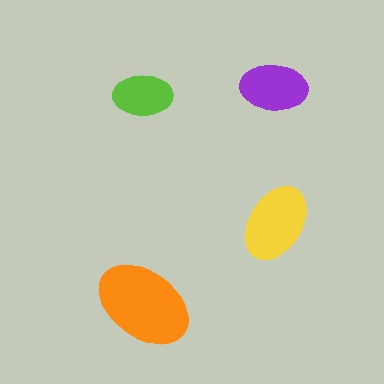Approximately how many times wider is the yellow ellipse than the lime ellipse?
About 1.5 times wider.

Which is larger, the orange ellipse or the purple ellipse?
The orange one.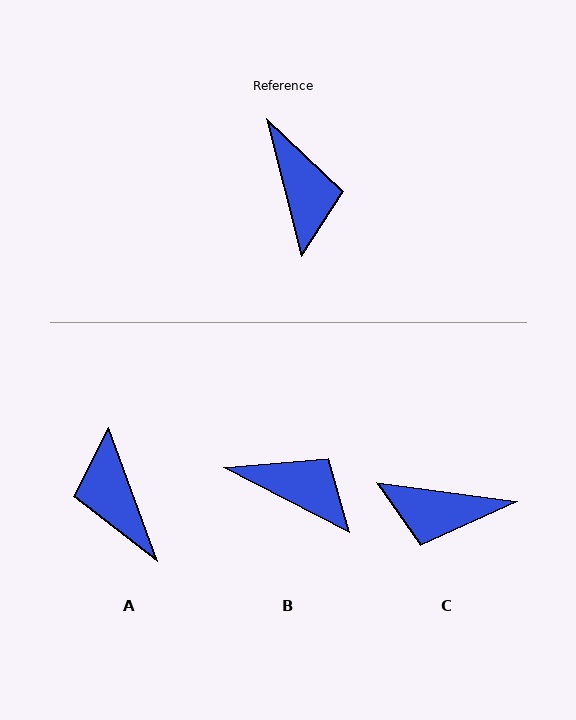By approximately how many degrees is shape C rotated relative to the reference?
Approximately 112 degrees clockwise.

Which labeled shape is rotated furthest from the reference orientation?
A, about 174 degrees away.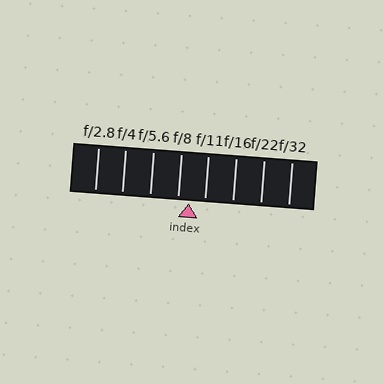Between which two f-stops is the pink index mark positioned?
The index mark is between f/8 and f/11.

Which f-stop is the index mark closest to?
The index mark is closest to f/8.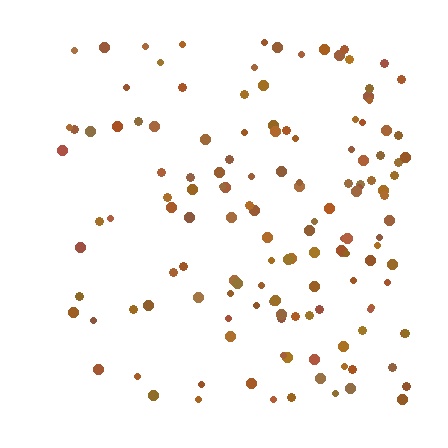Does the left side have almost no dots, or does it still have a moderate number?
Still a moderate number, just noticeably fewer than the right.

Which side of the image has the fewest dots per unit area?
The left.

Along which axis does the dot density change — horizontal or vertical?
Horizontal.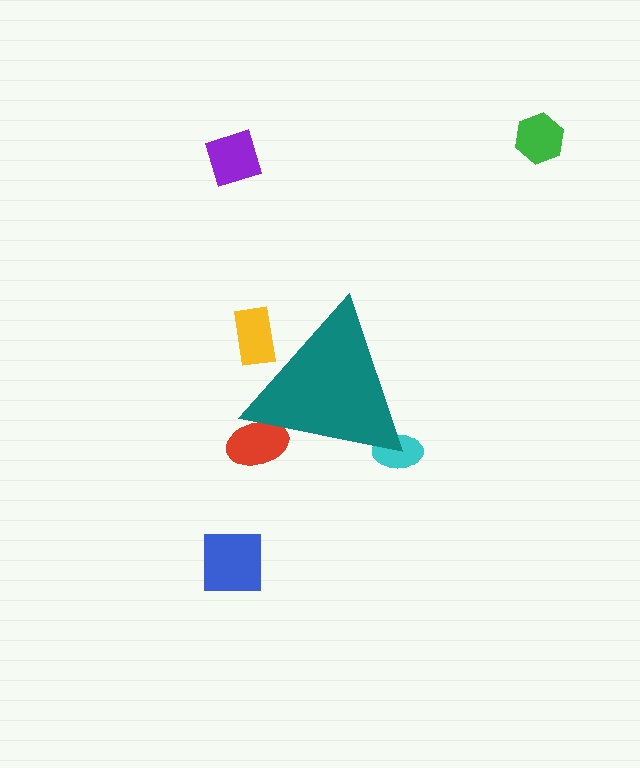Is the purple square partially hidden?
No, the purple square is fully visible.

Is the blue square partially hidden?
No, the blue square is fully visible.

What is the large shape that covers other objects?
A teal triangle.